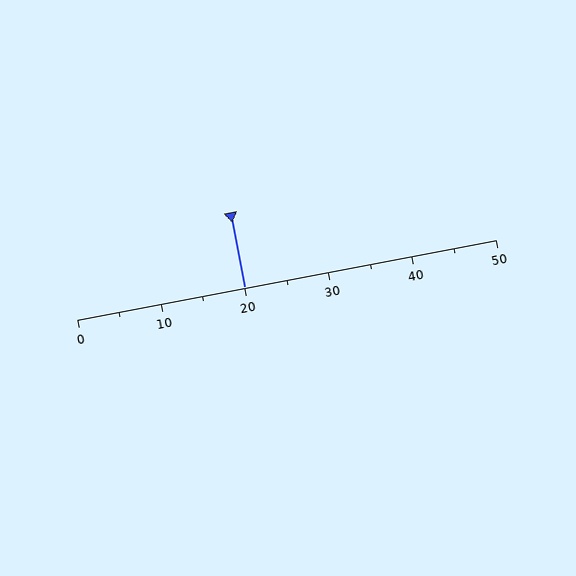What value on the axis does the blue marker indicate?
The marker indicates approximately 20.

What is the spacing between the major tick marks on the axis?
The major ticks are spaced 10 apart.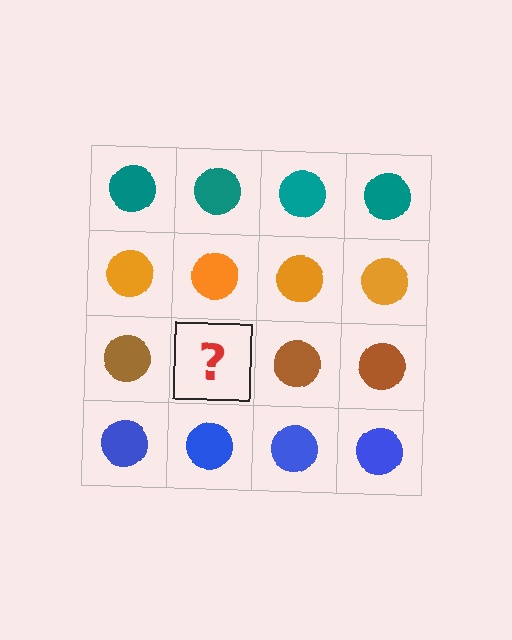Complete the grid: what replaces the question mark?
The question mark should be replaced with a brown circle.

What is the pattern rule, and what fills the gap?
The rule is that each row has a consistent color. The gap should be filled with a brown circle.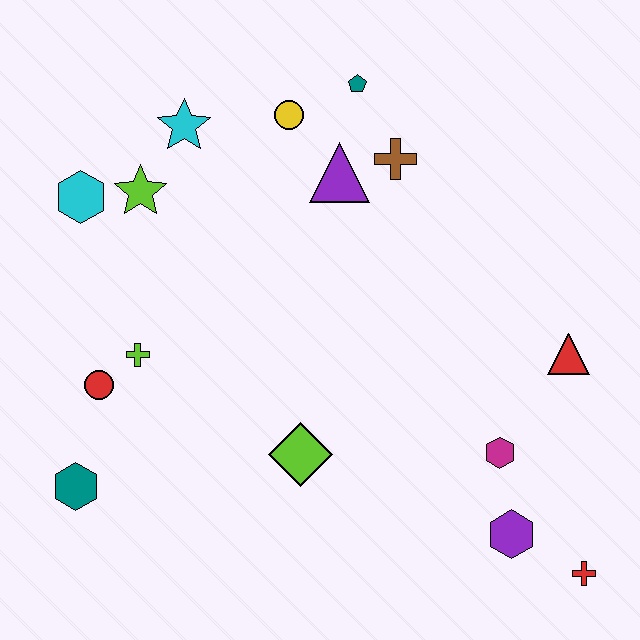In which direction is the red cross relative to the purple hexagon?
The red cross is to the right of the purple hexagon.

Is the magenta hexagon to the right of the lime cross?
Yes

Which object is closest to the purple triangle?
The brown cross is closest to the purple triangle.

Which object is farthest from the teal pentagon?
The red cross is farthest from the teal pentagon.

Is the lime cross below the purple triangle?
Yes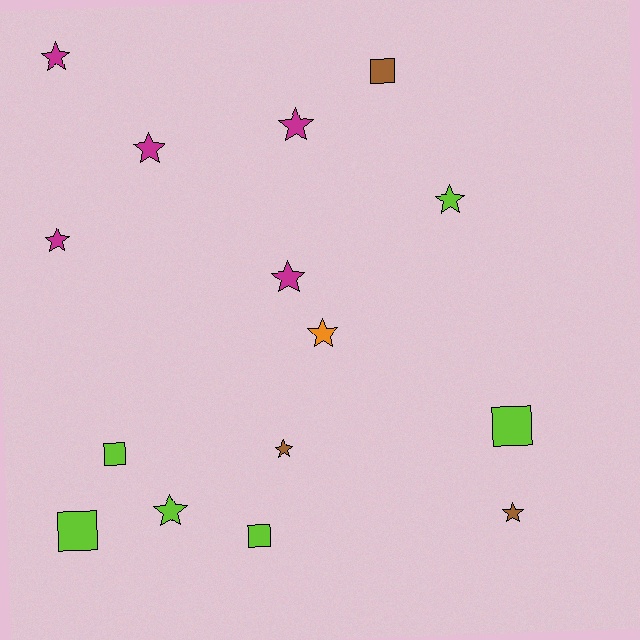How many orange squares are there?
There are no orange squares.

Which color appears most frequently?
Lime, with 6 objects.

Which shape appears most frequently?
Star, with 10 objects.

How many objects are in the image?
There are 15 objects.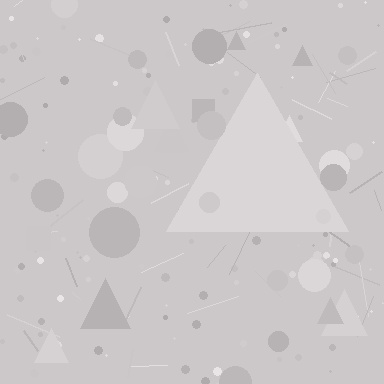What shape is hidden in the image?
A triangle is hidden in the image.